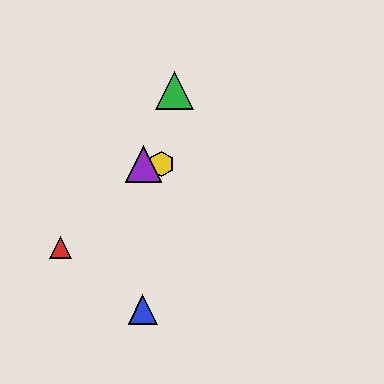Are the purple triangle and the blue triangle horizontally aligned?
No, the purple triangle is at y≈164 and the blue triangle is at y≈310.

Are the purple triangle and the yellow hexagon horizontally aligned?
Yes, both are at y≈164.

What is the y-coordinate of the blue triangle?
The blue triangle is at y≈310.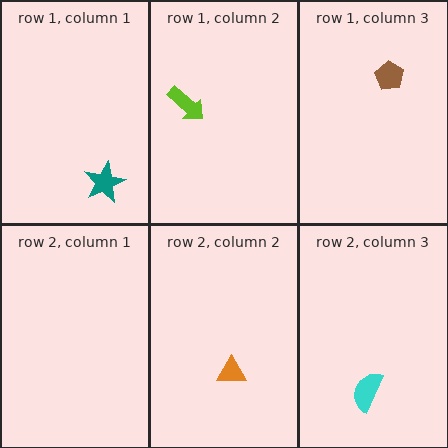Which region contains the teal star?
The row 1, column 1 region.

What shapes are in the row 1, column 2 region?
The lime arrow.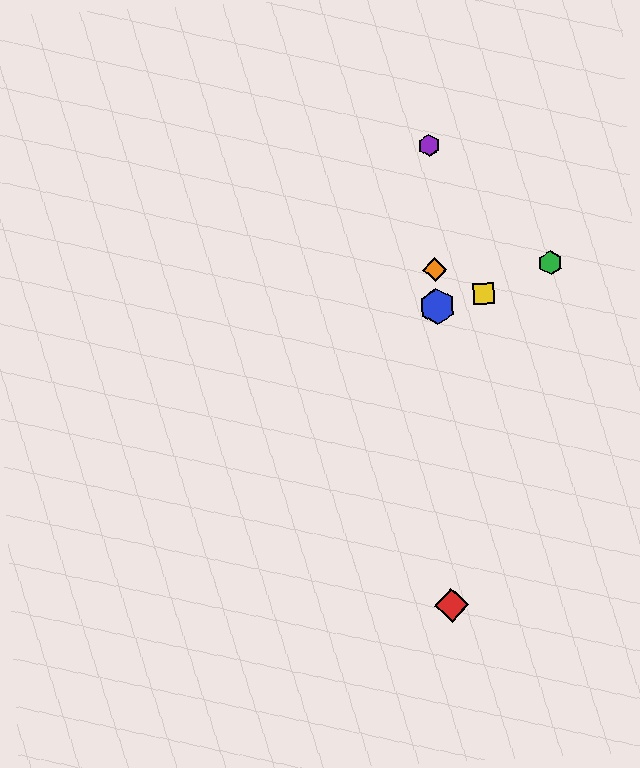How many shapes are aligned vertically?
4 shapes (the red diamond, the blue hexagon, the purple hexagon, the orange diamond) are aligned vertically.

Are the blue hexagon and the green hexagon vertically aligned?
No, the blue hexagon is at x≈437 and the green hexagon is at x≈550.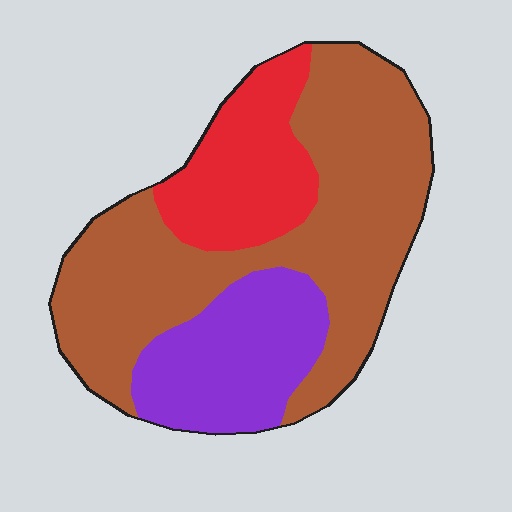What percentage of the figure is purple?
Purple takes up less than a quarter of the figure.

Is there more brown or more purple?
Brown.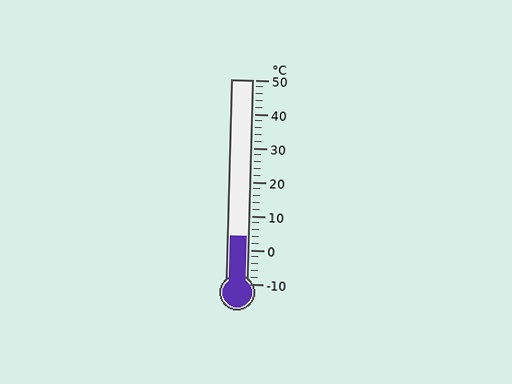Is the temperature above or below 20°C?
The temperature is below 20°C.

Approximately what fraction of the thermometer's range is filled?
The thermometer is filled to approximately 25% of its range.